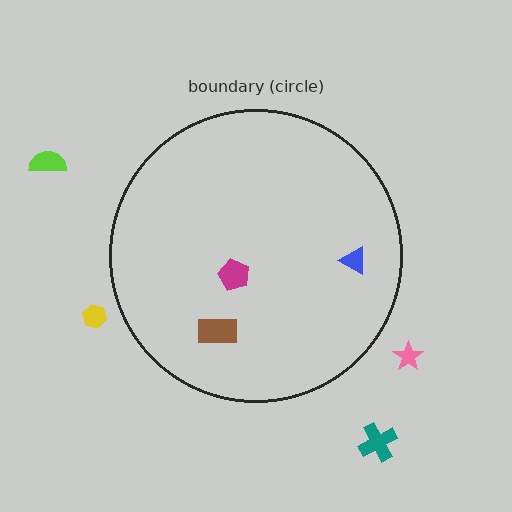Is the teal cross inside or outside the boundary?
Outside.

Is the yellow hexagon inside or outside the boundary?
Outside.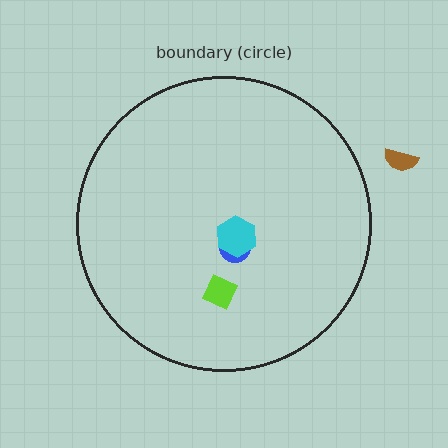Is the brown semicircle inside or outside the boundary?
Outside.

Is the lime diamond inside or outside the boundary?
Inside.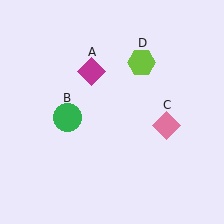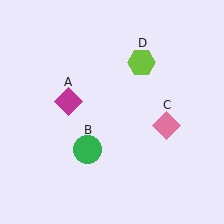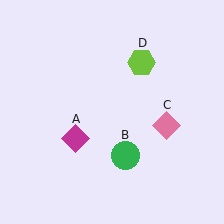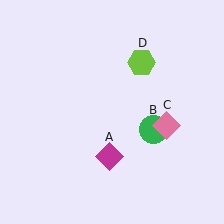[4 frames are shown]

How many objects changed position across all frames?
2 objects changed position: magenta diamond (object A), green circle (object B).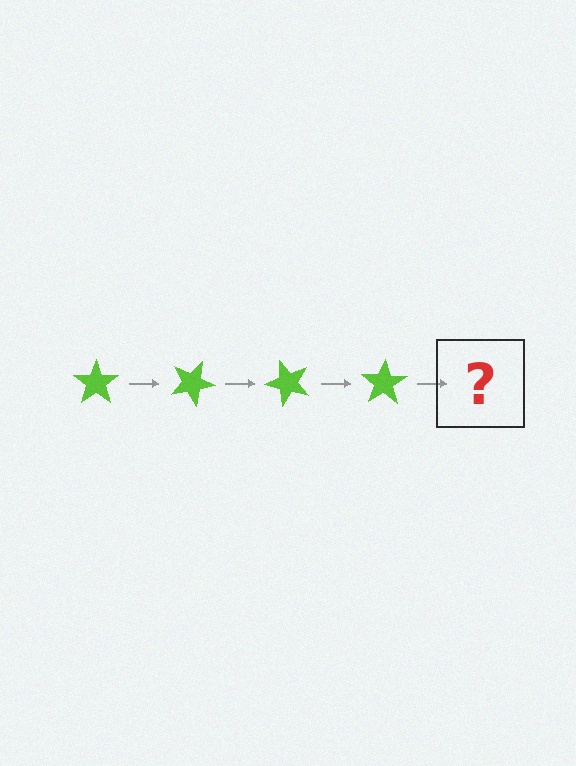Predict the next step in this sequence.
The next step is a lime star rotated 100 degrees.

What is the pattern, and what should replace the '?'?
The pattern is that the star rotates 25 degrees each step. The '?' should be a lime star rotated 100 degrees.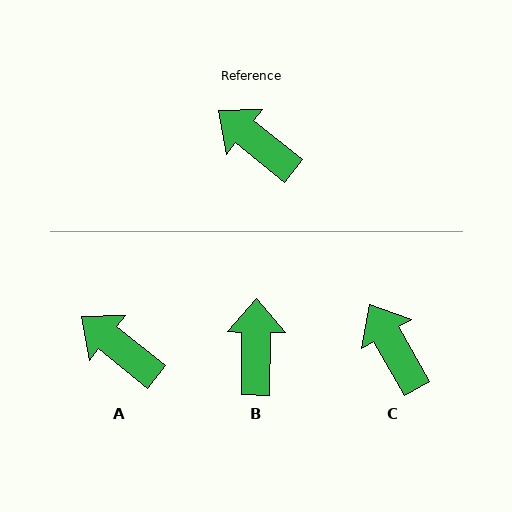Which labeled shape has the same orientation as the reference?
A.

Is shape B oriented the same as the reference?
No, it is off by about 52 degrees.